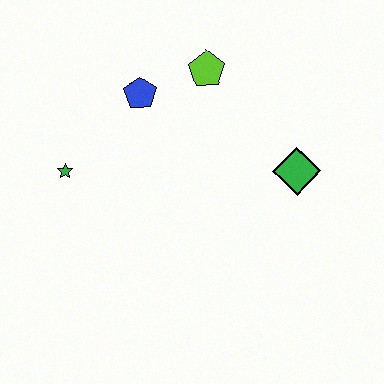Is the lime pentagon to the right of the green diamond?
No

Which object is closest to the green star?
The blue pentagon is closest to the green star.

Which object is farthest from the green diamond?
The green star is farthest from the green diamond.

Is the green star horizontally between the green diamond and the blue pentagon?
No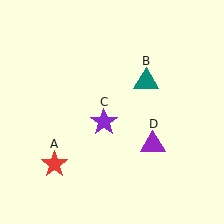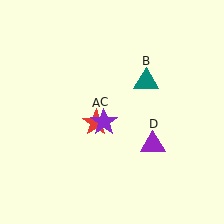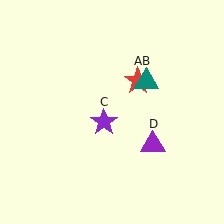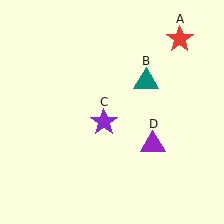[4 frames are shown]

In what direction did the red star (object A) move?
The red star (object A) moved up and to the right.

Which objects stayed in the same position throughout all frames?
Teal triangle (object B) and purple star (object C) and purple triangle (object D) remained stationary.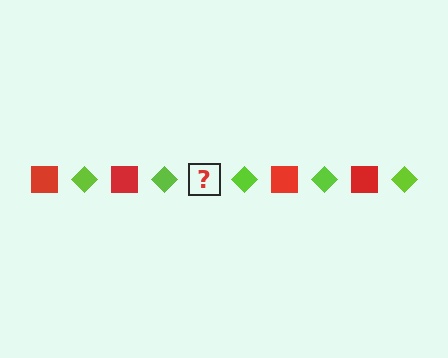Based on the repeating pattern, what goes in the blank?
The blank should be a red square.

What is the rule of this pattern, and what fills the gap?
The rule is that the pattern alternates between red square and lime diamond. The gap should be filled with a red square.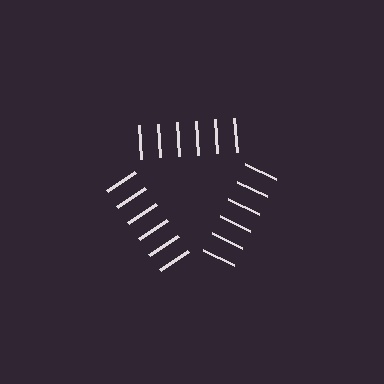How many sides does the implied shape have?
3 sides — the line-ends trace a triangle.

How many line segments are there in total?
18 — 6 along each of the 3 edges.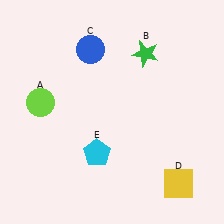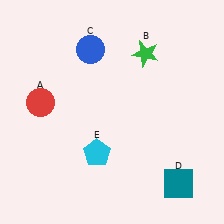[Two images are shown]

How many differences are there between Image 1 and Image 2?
There are 2 differences between the two images.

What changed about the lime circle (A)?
In Image 1, A is lime. In Image 2, it changed to red.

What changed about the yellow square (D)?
In Image 1, D is yellow. In Image 2, it changed to teal.